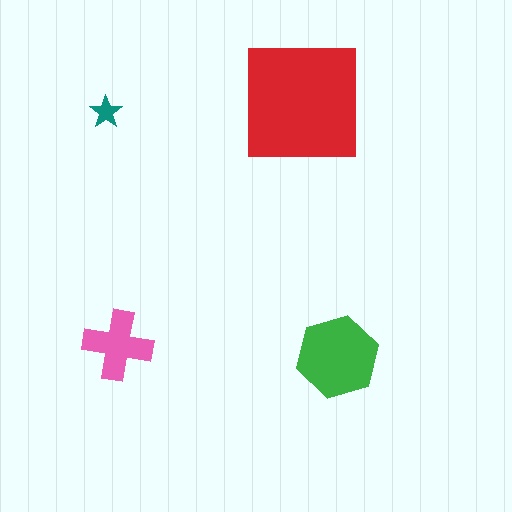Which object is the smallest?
The teal star.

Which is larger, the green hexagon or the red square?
The red square.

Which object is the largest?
The red square.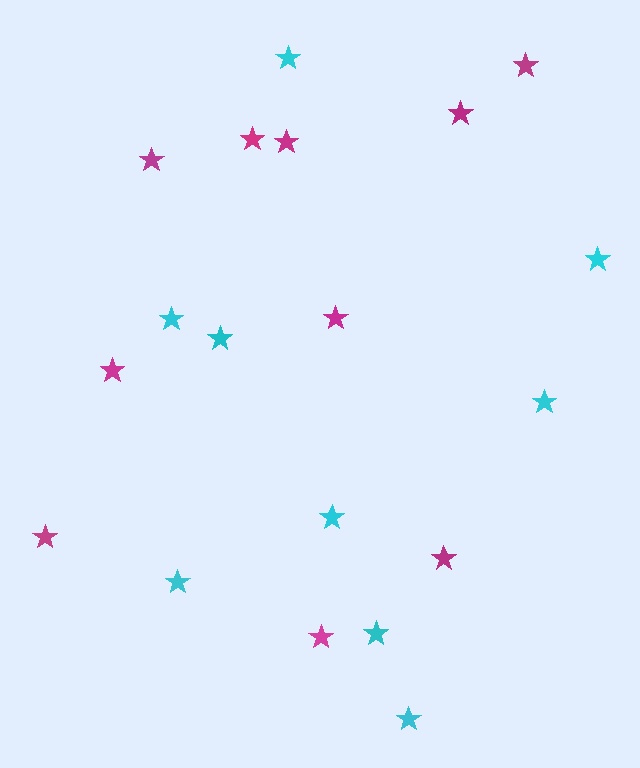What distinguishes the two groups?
There are 2 groups: one group of magenta stars (10) and one group of cyan stars (9).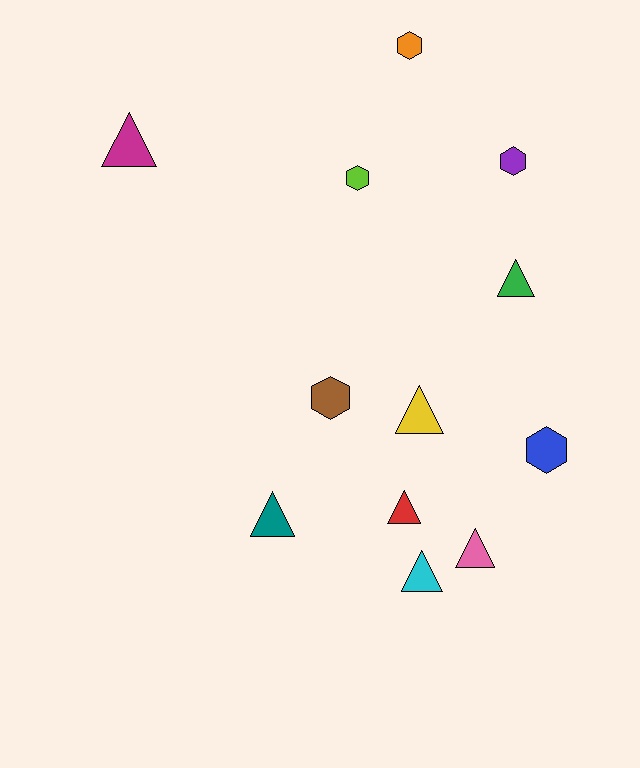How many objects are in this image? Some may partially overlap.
There are 12 objects.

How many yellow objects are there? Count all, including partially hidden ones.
There is 1 yellow object.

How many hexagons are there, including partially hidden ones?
There are 5 hexagons.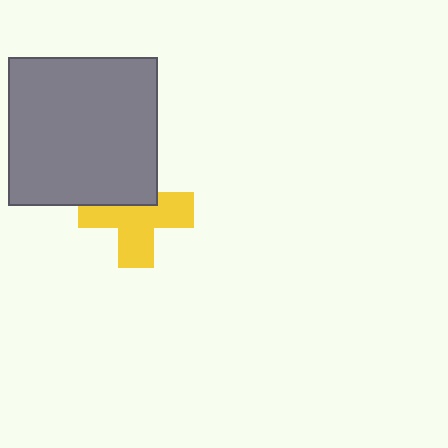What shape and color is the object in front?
The object in front is a gray square.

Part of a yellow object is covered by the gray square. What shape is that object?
It is a cross.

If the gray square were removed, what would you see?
You would see the complete yellow cross.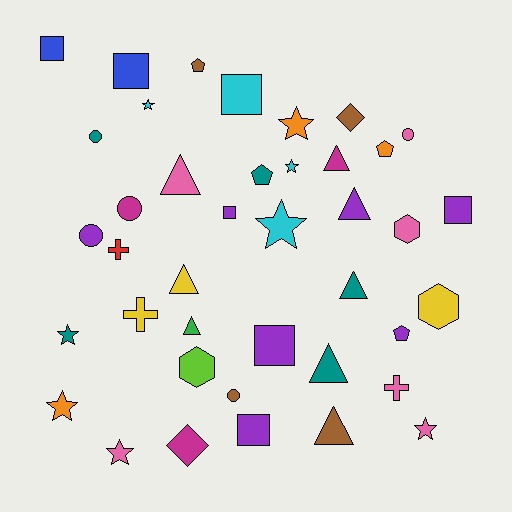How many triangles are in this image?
There are 8 triangles.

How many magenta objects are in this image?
There are 3 magenta objects.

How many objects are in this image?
There are 40 objects.